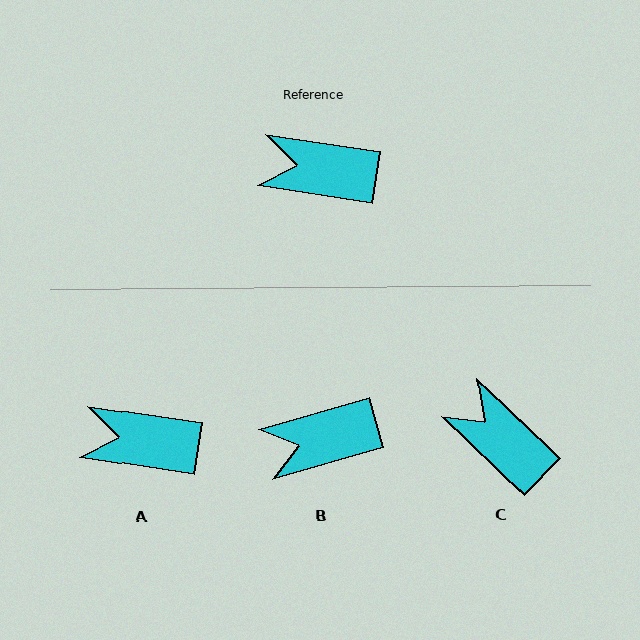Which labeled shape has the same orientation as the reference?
A.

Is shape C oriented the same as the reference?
No, it is off by about 35 degrees.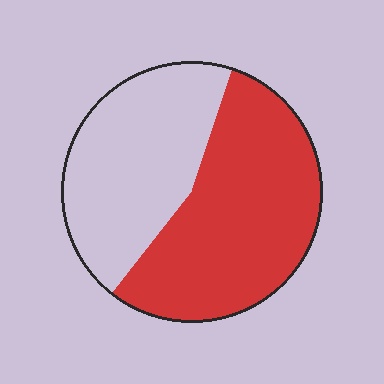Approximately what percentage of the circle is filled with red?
Approximately 55%.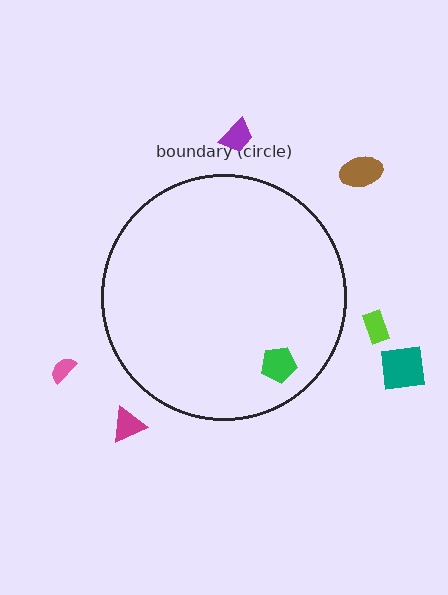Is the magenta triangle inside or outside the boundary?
Outside.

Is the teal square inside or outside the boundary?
Outside.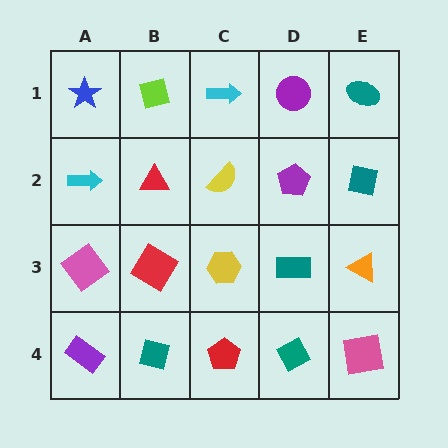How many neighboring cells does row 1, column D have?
3.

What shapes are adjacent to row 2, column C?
A cyan arrow (row 1, column C), a yellow hexagon (row 3, column C), a red triangle (row 2, column B), a purple pentagon (row 2, column D).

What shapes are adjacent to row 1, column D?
A purple pentagon (row 2, column D), a cyan arrow (row 1, column C), a teal ellipse (row 1, column E).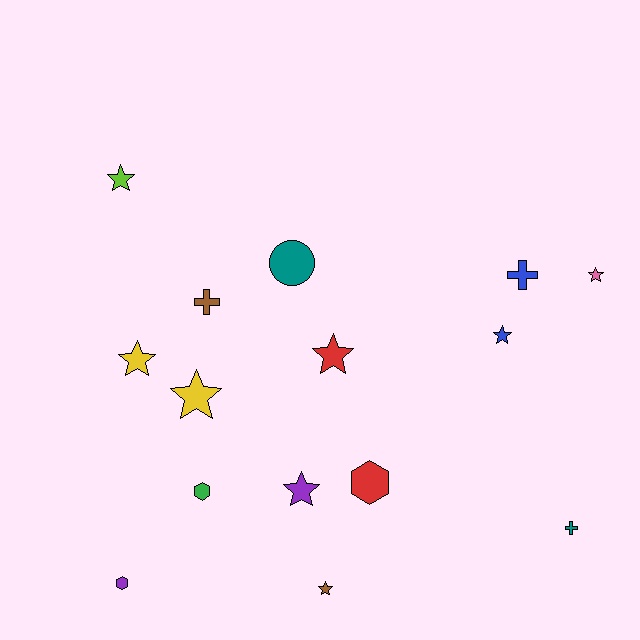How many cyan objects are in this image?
There are no cyan objects.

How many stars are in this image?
There are 8 stars.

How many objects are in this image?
There are 15 objects.